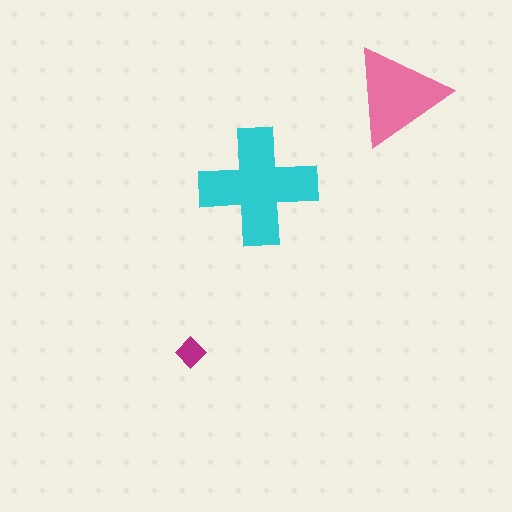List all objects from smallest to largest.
The magenta diamond, the pink triangle, the cyan cross.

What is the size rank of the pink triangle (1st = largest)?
2nd.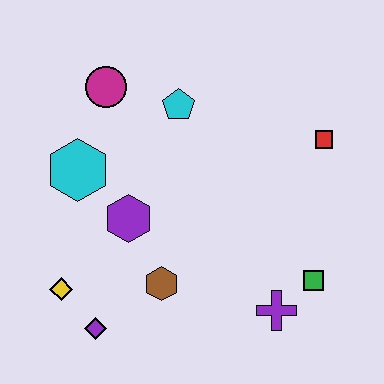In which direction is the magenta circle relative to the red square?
The magenta circle is to the left of the red square.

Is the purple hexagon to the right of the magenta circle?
Yes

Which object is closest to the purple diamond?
The yellow diamond is closest to the purple diamond.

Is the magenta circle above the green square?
Yes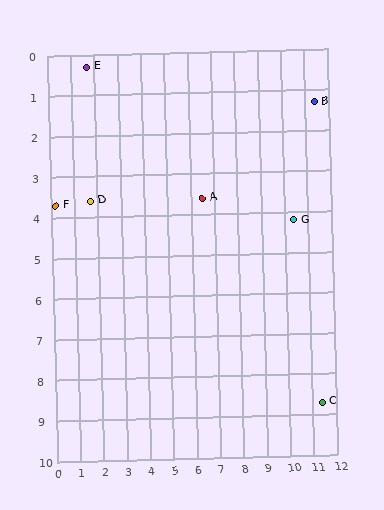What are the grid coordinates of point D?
Point D is at approximately (1.7, 3.6).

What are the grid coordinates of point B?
Point B is at approximately (11.4, 1.3).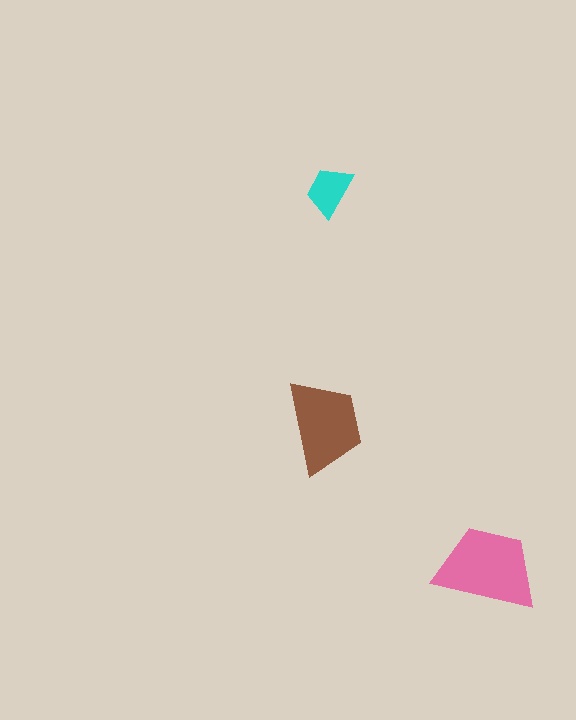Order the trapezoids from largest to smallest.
the pink one, the brown one, the cyan one.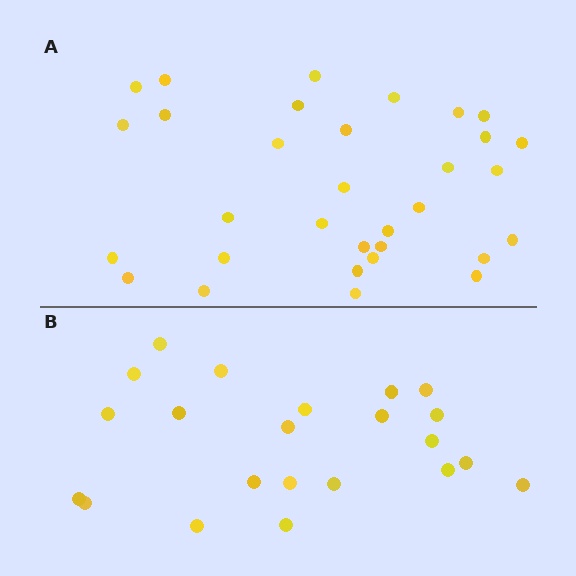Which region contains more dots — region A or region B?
Region A (the top region) has more dots.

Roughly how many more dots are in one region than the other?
Region A has roughly 10 or so more dots than region B.